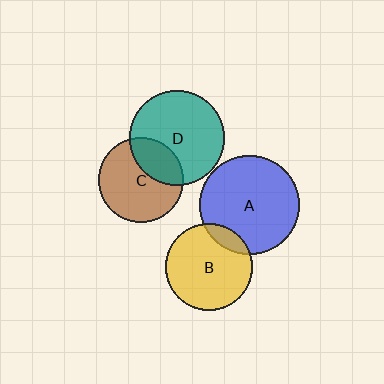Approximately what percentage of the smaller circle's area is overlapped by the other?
Approximately 30%.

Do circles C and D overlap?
Yes.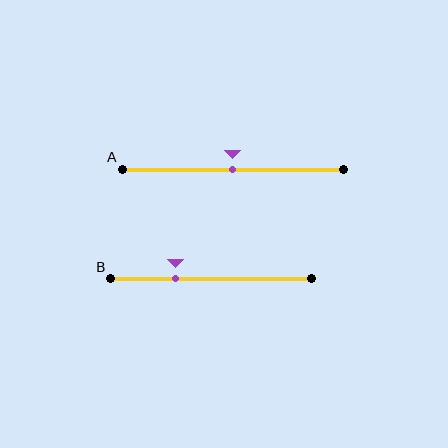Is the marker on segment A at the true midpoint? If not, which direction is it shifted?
Yes, the marker on segment A is at the true midpoint.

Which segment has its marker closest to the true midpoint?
Segment A has its marker closest to the true midpoint.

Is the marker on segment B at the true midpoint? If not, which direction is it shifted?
No, the marker on segment B is shifted to the left by about 18% of the segment length.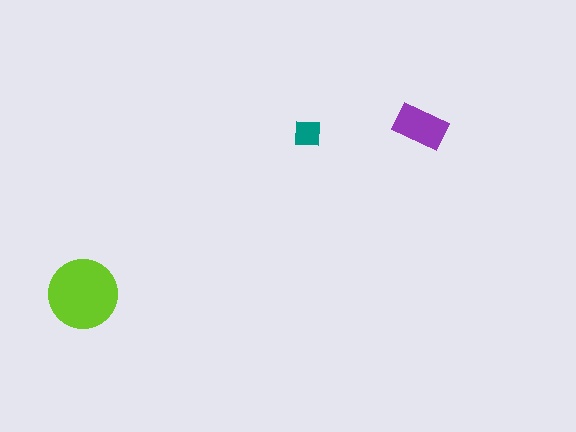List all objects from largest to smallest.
The lime circle, the purple rectangle, the teal square.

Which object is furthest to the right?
The purple rectangle is rightmost.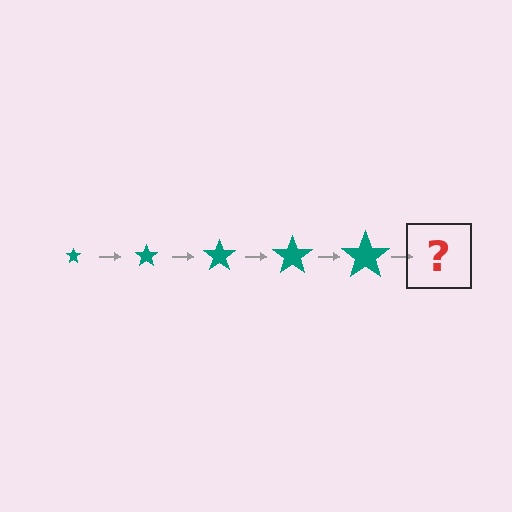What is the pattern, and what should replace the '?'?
The pattern is that the star gets progressively larger each step. The '?' should be a teal star, larger than the previous one.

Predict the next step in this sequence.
The next step is a teal star, larger than the previous one.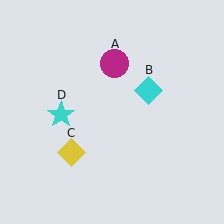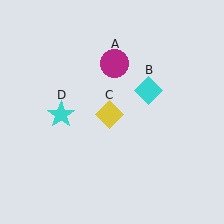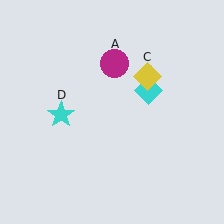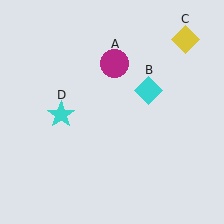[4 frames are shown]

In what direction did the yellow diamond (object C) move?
The yellow diamond (object C) moved up and to the right.